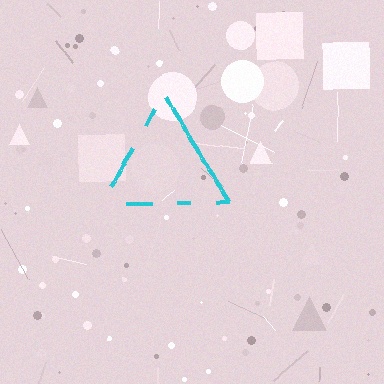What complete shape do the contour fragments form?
The contour fragments form a triangle.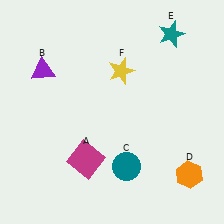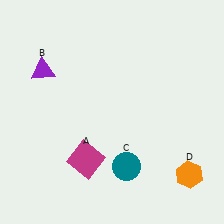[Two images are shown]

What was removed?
The teal star (E), the yellow star (F) were removed in Image 2.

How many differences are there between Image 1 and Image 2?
There are 2 differences between the two images.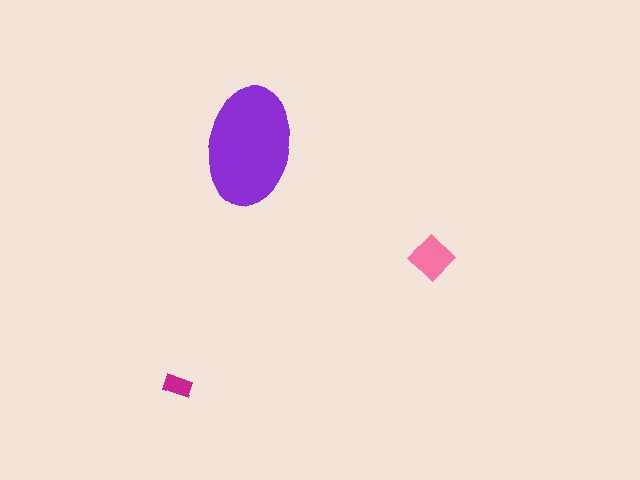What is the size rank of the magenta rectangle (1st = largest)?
3rd.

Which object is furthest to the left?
The magenta rectangle is leftmost.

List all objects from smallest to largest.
The magenta rectangle, the pink diamond, the purple ellipse.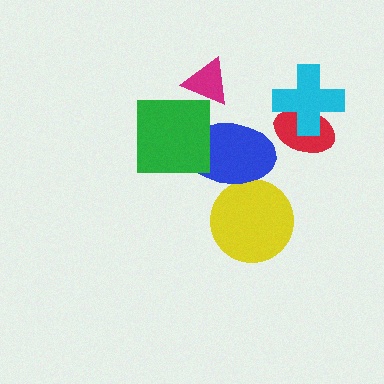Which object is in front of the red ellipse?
The cyan cross is in front of the red ellipse.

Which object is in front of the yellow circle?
The blue ellipse is in front of the yellow circle.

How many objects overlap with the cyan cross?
1 object overlaps with the cyan cross.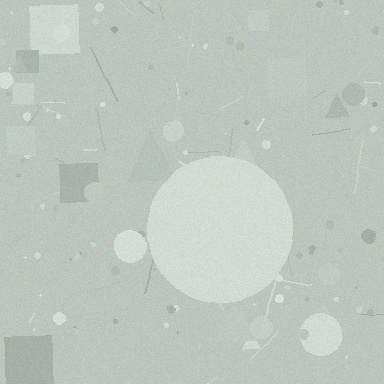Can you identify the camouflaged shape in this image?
The camouflaged shape is a circle.